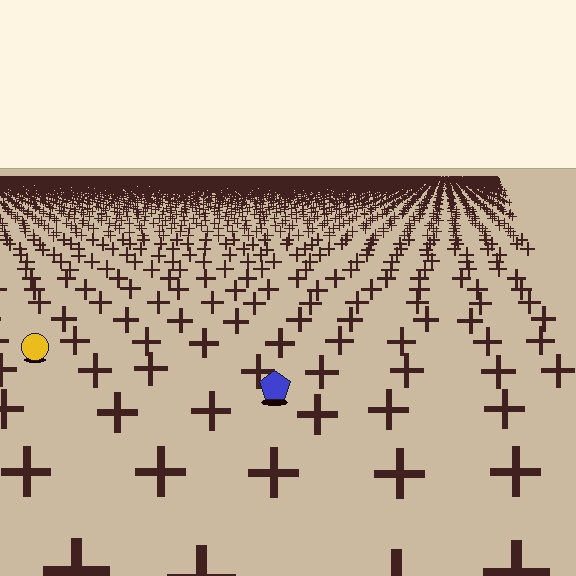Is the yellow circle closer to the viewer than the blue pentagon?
No. The blue pentagon is closer — you can tell from the texture gradient: the ground texture is coarser near it.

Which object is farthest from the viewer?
The yellow circle is farthest from the viewer. It appears smaller and the ground texture around it is denser.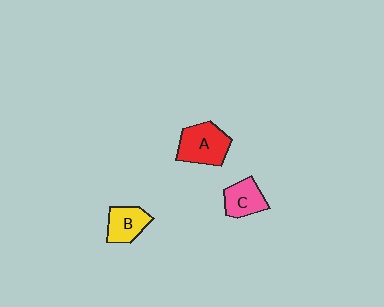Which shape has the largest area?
Shape A (red).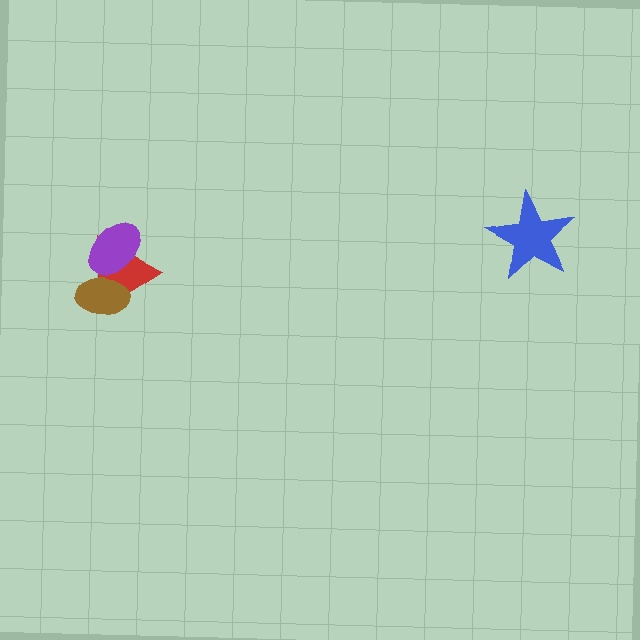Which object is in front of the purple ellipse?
The brown ellipse is in front of the purple ellipse.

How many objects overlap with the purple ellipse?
2 objects overlap with the purple ellipse.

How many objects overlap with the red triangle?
2 objects overlap with the red triangle.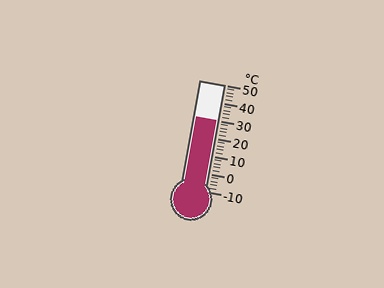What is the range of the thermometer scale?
The thermometer scale ranges from -10°C to 50°C.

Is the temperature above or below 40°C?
The temperature is below 40°C.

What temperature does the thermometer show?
The thermometer shows approximately 30°C.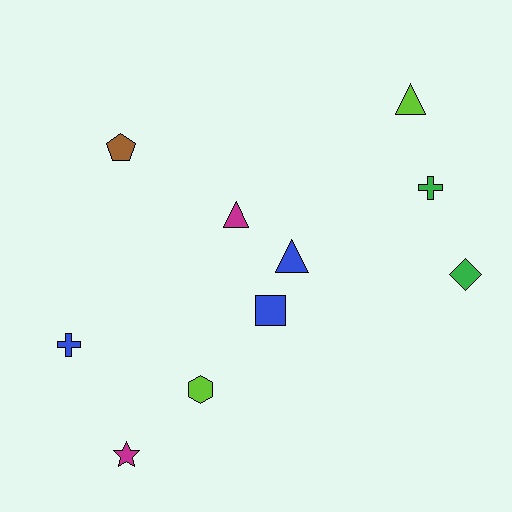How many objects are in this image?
There are 10 objects.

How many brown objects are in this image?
There is 1 brown object.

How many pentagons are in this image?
There is 1 pentagon.